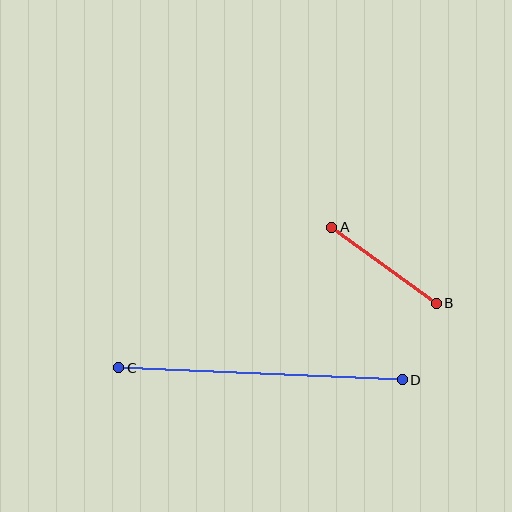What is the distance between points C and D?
The distance is approximately 283 pixels.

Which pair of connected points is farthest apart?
Points C and D are farthest apart.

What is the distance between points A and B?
The distance is approximately 129 pixels.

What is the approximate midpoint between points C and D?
The midpoint is at approximately (260, 374) pixels.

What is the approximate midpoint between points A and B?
The midpoint is at approximately (384, 265) pixels.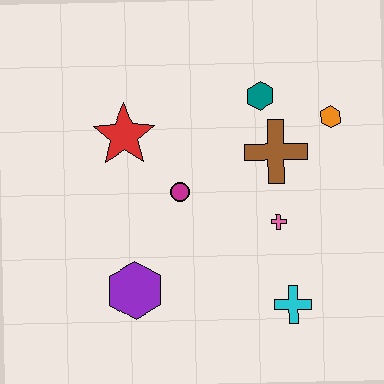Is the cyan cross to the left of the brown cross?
No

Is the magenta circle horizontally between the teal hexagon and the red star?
Yes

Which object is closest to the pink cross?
The brown cross is closest to the pink cross.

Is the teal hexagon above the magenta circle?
Yes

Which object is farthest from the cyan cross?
The red star is farthest from the cyan cross.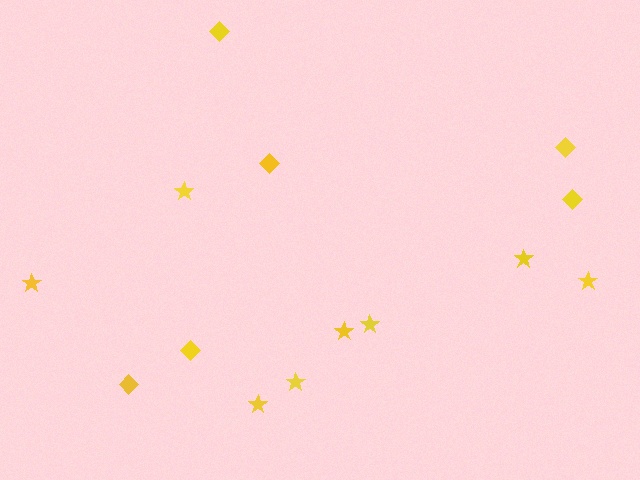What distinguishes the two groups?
There are 2 groups: one group of stars (8) and one group of diamonds (6).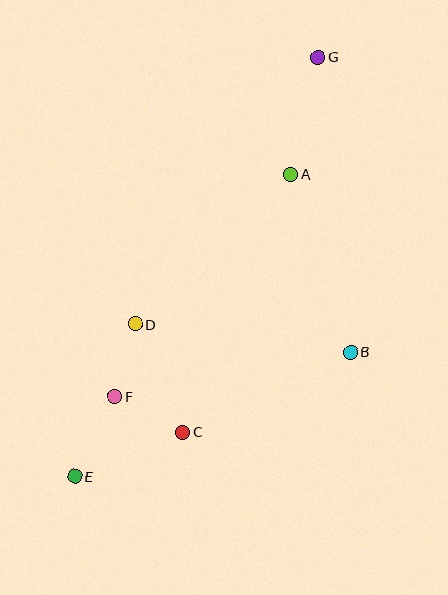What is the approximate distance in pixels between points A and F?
The distance between A and F is approximately 284 pixels.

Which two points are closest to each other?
Points D and F are closest to each other.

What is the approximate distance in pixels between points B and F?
The distance between B and F is approximately 240 pixels.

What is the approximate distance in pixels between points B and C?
The distance between B and C is approximately 186 pixels.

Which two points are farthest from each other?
Points E and G are farthest from each other.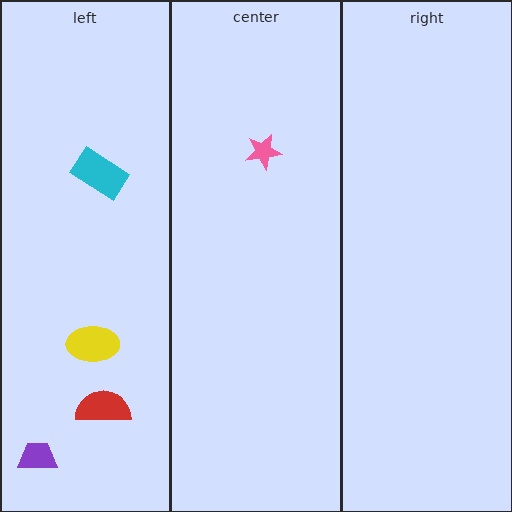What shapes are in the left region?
The purple trapezoid, the cyan rectangle, the yellow ellipse, the red semicircle.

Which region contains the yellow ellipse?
The left region.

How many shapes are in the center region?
1.